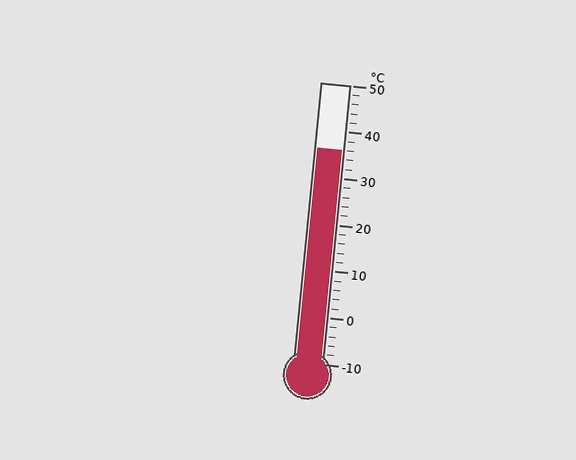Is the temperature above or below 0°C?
The temperature is above 0°C.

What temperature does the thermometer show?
The thermometer shows approximately 36°C.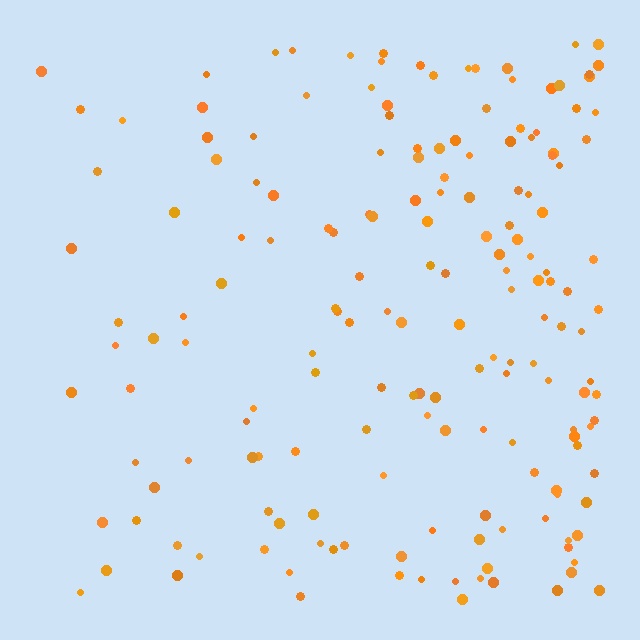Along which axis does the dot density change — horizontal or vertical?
Horizontal.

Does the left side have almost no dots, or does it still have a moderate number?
Still a moderate number, just noticeably fewer than the right.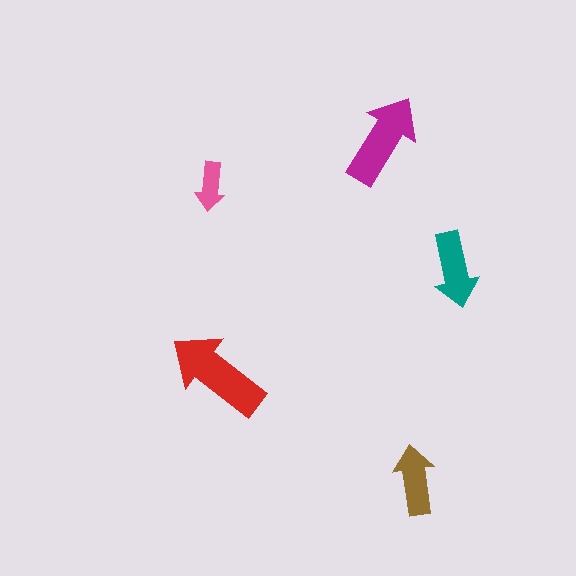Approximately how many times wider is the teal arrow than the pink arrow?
About 1.5 times wider.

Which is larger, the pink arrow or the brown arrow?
The brown one.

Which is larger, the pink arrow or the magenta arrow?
The magenta one.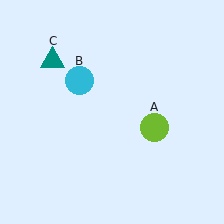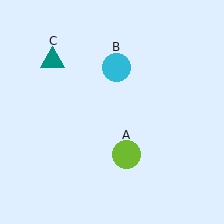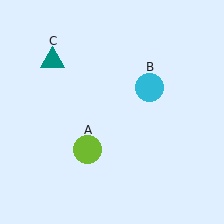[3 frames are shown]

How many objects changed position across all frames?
2 objects changed position: lime circle (object A), cyan circle (object B).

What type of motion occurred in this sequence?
The lime circle (object A), cyan circle (object B) rotated clockwise around the center of the scene.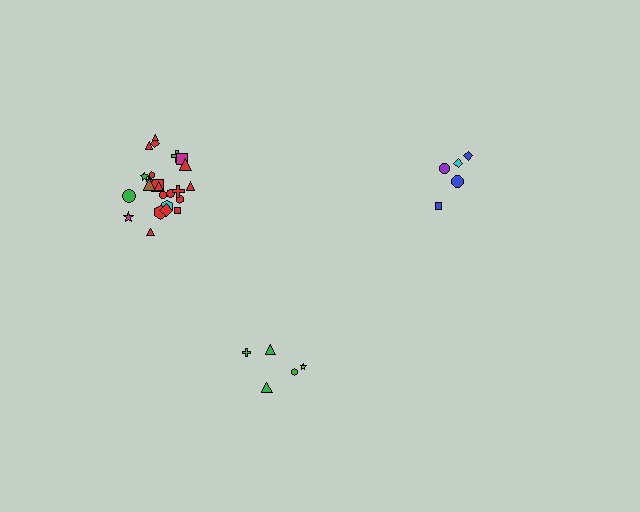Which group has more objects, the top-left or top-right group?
The top-left group.